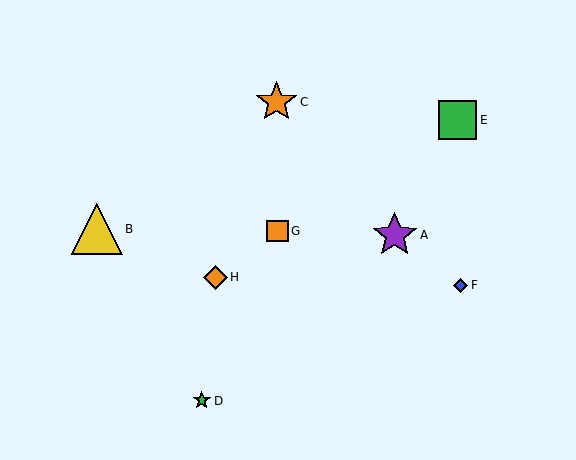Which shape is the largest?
The yellow triangle (labeled B) is the largest.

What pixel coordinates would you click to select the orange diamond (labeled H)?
Click at (216, 277) to select the orange diamond H.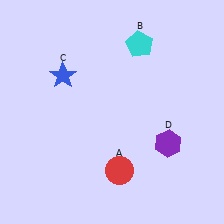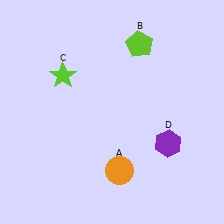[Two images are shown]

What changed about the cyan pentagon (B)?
In Image 1, B is cyan. In Image 2, it changed to lime.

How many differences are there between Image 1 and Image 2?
There are 3 differences between the two images.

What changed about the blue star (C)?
In Image 1, C is blue. In Image 2, it changed to lime.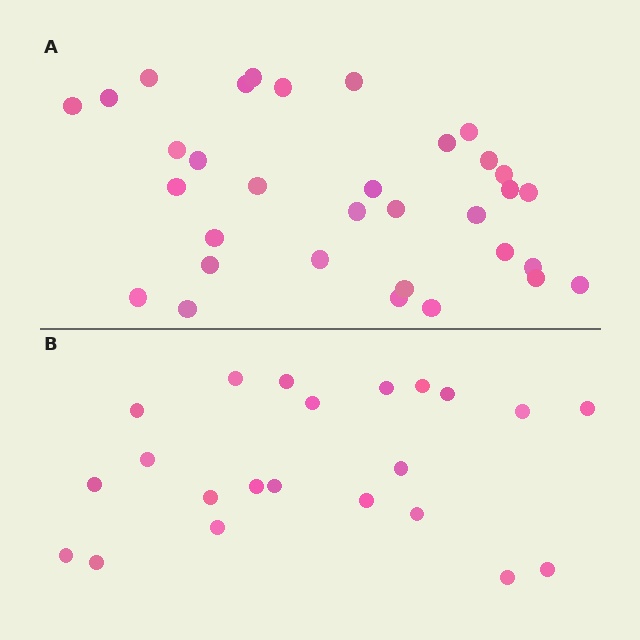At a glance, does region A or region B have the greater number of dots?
Region A (the top region) has more dots.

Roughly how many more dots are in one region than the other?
Region A has roughly 12 or so more dots than region B.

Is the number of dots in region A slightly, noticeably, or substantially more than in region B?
Region A has substantially more. The ratio is roughly 1.5 to 1.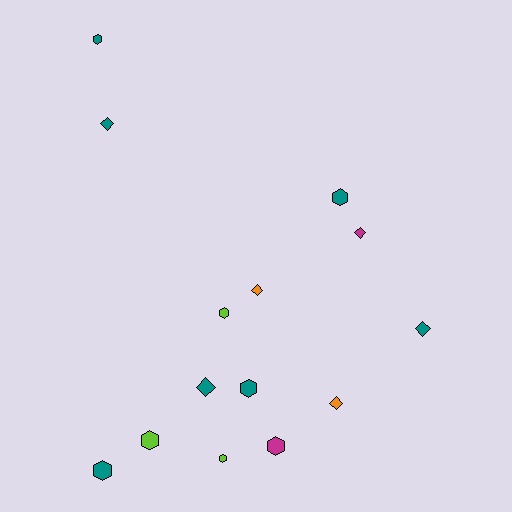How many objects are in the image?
There are 14 objects.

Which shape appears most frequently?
Hexagon, with 8 objects.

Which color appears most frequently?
Teal, with 7 objects.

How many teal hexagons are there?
There are 4 teal hexagons.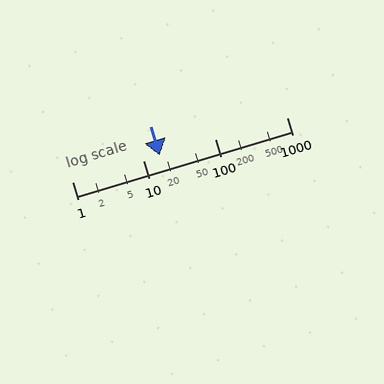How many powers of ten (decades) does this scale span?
The scale spans 3 decades, from 1 to 1000.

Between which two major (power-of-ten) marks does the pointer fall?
The pointer is between 10 and 100.